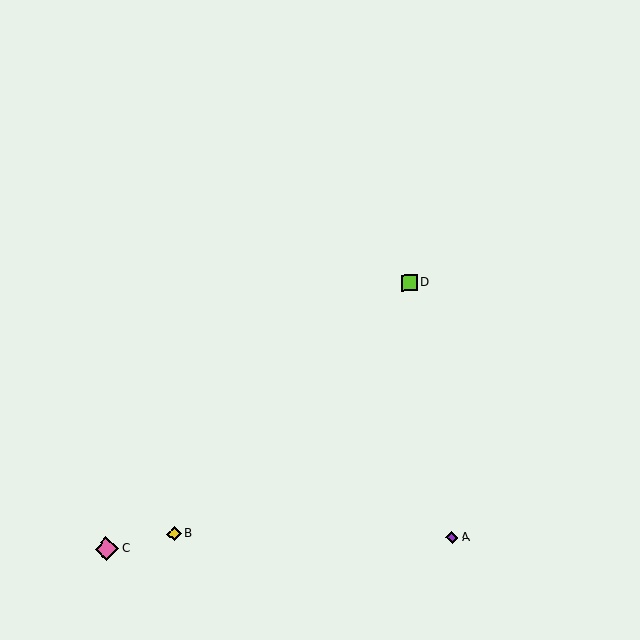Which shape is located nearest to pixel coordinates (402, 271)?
The lime square (labeled D) at (409, 283) is nearest to that location.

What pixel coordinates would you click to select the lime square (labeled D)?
Click at (409, 283) to select the lime square D.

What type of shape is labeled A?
Shape A is a purple diamond.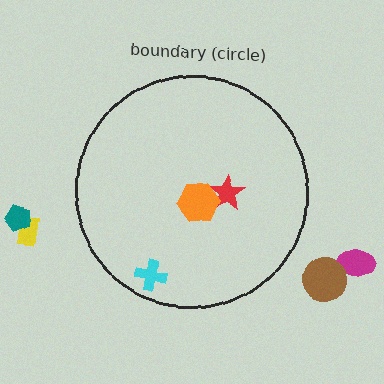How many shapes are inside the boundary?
3 inside, 4 outside.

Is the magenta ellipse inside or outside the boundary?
Outside.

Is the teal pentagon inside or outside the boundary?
Outside.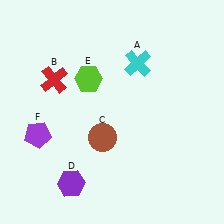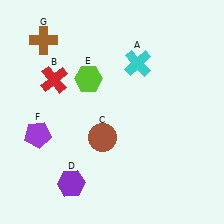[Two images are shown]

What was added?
A brown cross (G) was added in Image 2.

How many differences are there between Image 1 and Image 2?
There is 1 difference between the two images.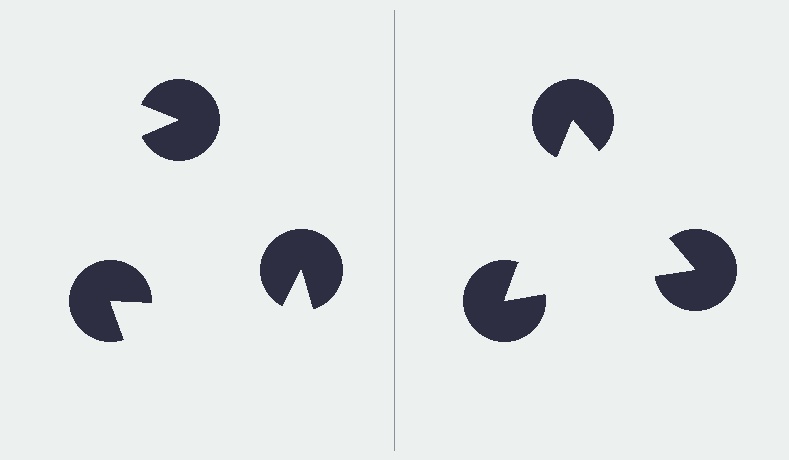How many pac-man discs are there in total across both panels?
6 — 3 on each side.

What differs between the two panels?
The pac-man discs are positioned identically on both sides; only the wedge orientations differ. On the right they align to a triangle; on the left they are misaligned.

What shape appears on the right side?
An illusory triangle.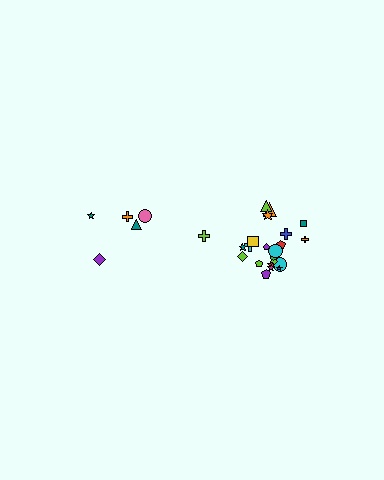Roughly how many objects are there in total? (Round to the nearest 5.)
Roughly 25 objects in total.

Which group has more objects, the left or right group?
The right group.